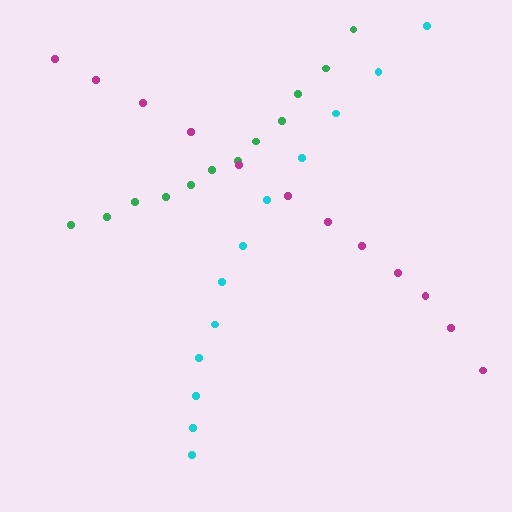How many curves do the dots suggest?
There are 3 distinct paths.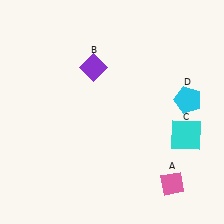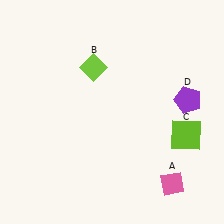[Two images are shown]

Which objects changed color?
B changed from purple to lime. C changed from cyan to lime. D changed from cyan to purple.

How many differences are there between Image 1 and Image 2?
There are 3 differences between the two images.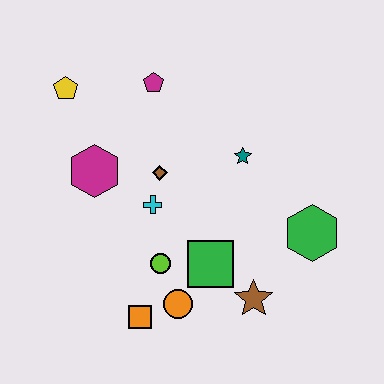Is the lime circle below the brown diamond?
Yes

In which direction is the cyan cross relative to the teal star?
The cyan cross is to the left of the teal star.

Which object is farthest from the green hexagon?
The yellow pentagon is farthest from the green hexagon.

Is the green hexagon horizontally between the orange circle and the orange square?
No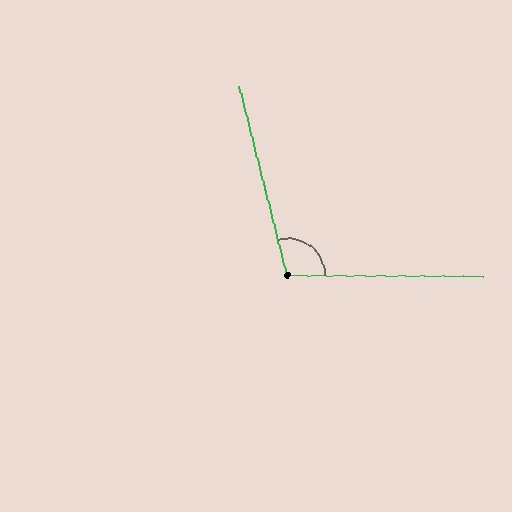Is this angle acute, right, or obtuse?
It is obtuse.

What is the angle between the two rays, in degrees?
Approximately 104 degrees.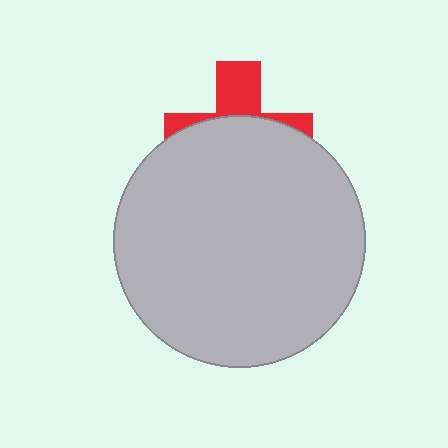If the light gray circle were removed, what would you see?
You would see the complete red cross.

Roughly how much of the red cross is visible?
A small part of it is visible (roughly 33%).